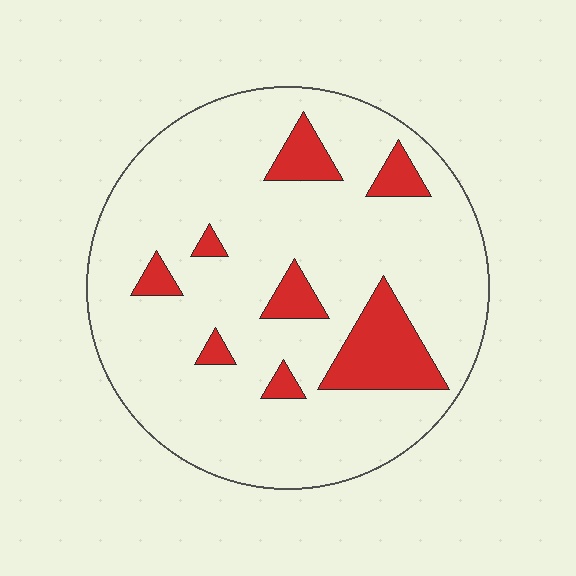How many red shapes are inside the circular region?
8.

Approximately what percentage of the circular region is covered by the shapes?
Approximately 15%.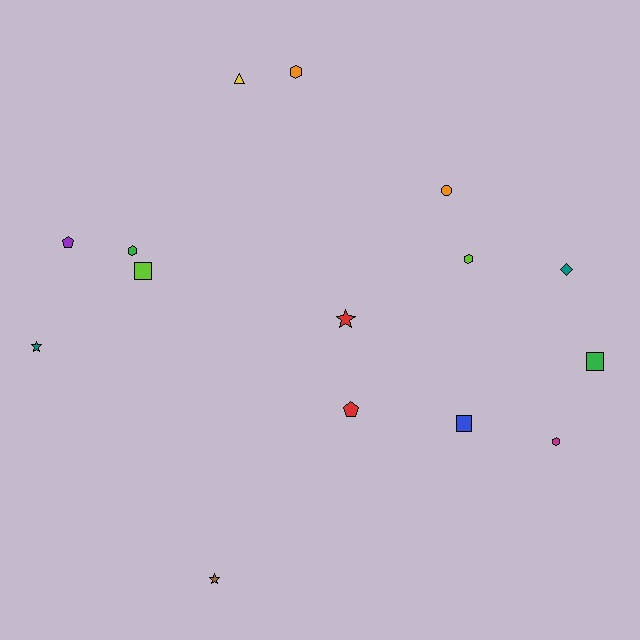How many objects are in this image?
There are 15 objects.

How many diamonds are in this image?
There is 1 diamond.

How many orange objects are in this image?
There are 2 orange objects.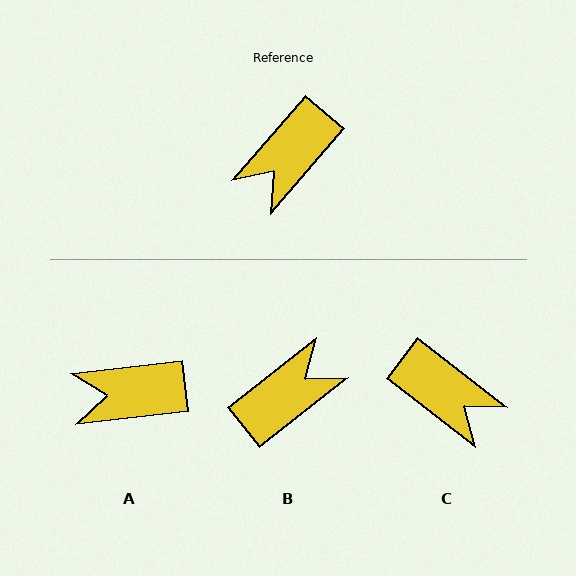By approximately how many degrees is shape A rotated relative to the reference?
Approximately 43 degrees clockwise.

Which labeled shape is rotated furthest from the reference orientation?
B, about 169 degrees away.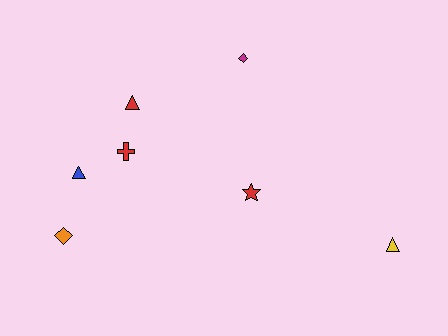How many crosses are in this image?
There is 1 cross.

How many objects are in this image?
There are 7 objects.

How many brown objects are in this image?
There are no brown objects.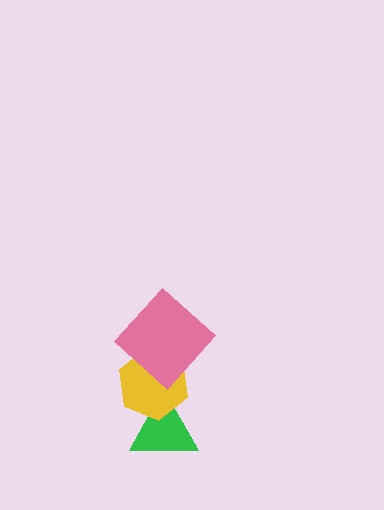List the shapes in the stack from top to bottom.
From top to bottom: the pink diamond, the yellow hexagon, the green triangle.